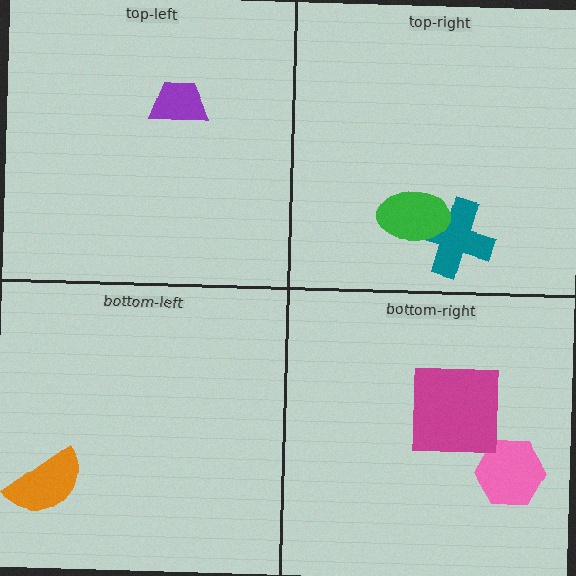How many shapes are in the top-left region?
1.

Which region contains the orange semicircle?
The bottom-left region.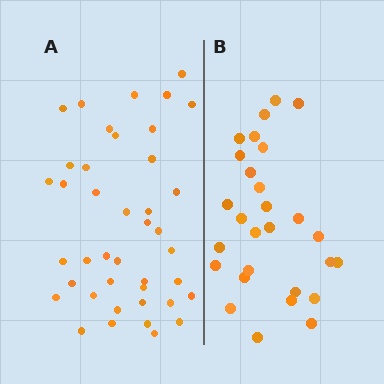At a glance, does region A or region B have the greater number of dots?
Region A (the left region) has more dots.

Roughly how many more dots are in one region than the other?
Region A has approximately 15 more dots than region B.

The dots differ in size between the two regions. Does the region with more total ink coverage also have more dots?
No. Region B has more total ink coverage because its dots are larger, but region A actually contains more individual dots. Total area can be misleading — the number of items is what matters here.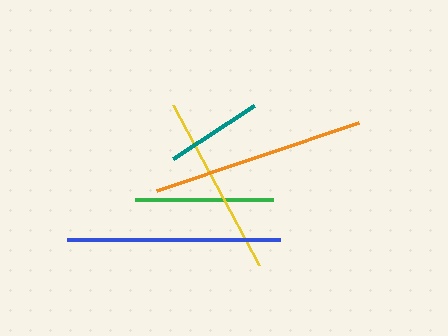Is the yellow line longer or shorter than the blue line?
The blue line is longer than the yellow line.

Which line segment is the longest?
The orange line is the longest at approximately 213 pixels.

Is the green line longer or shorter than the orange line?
The orange line is longer than the green line.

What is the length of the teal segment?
The teal segment is approximately 97 pixels long.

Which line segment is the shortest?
The teal line is the shortest at approximately 97 pixels.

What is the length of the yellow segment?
The yellow segment is approximately 182 pixels long.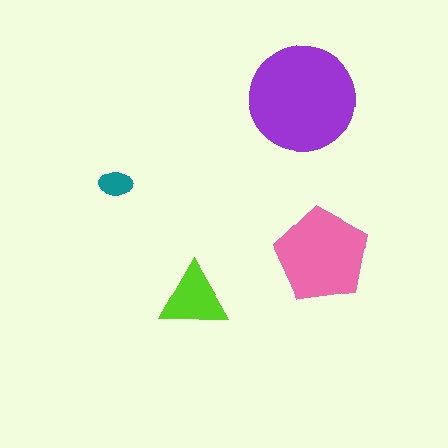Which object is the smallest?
The teal ellipse.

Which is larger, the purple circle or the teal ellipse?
The purple circle.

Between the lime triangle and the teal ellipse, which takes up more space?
The lime triangle.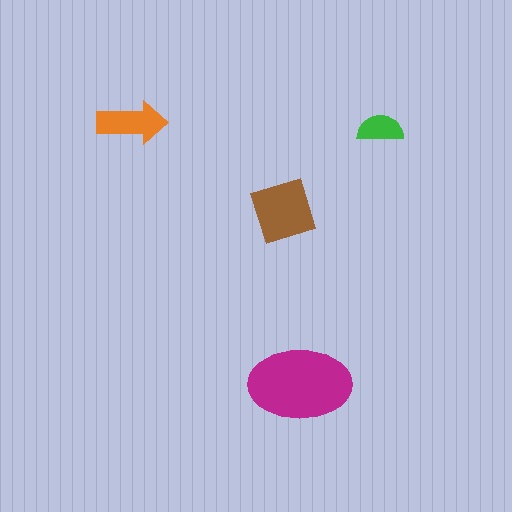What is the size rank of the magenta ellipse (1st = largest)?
1st.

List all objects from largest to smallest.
The magenta ellipse, the brown square, the orange arrow, the green semicircle.